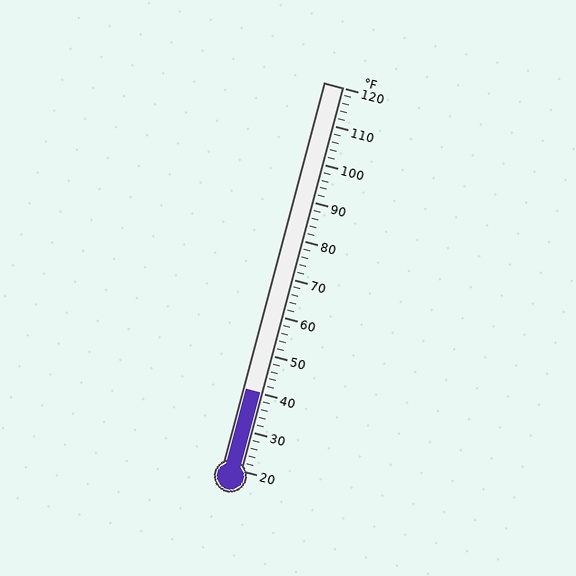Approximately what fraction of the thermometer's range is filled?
The thermometer is filled to approximately 20% of its range.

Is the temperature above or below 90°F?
The temperature is below 90°F.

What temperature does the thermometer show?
The thermometer shows approximately 40°F.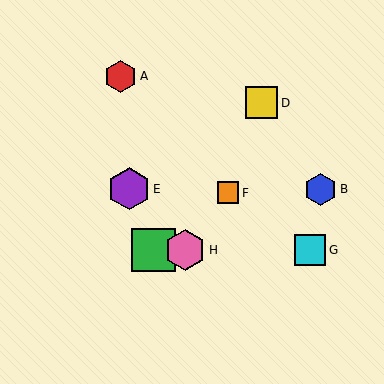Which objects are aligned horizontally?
Objects C, G, H are aligned horizontally.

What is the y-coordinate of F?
Object F is at y≈193.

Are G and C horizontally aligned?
Yes, both are at y≈250.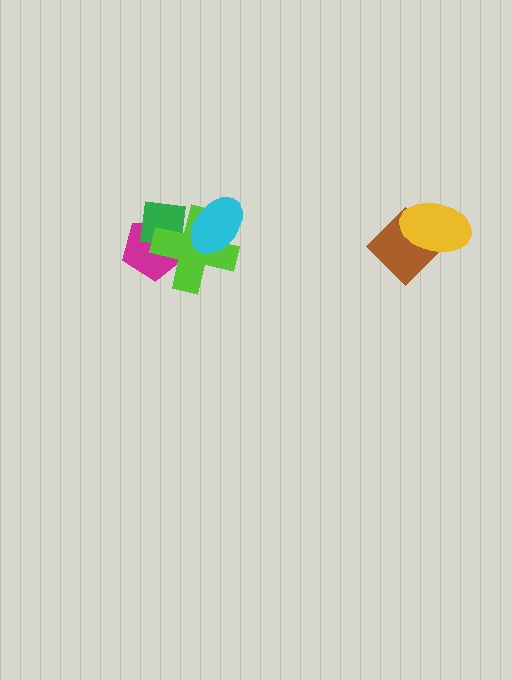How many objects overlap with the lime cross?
3 objects overlap with the lime cross.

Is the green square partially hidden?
Yes, it is partially covered by another shape.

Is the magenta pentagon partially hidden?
Yes, it is partially covered by another shape.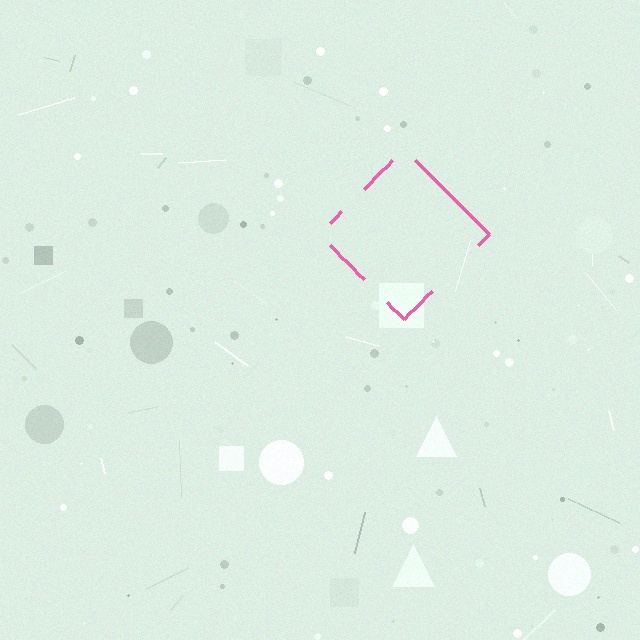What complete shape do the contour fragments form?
The contour fragments form a diamond.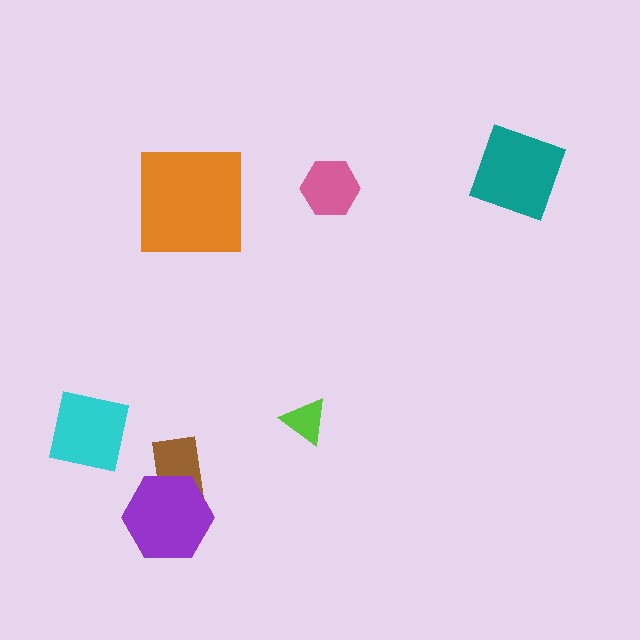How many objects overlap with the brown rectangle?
1 object overlaps with the brown rectangle.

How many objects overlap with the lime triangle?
0 objects overlap with the lime triangle.